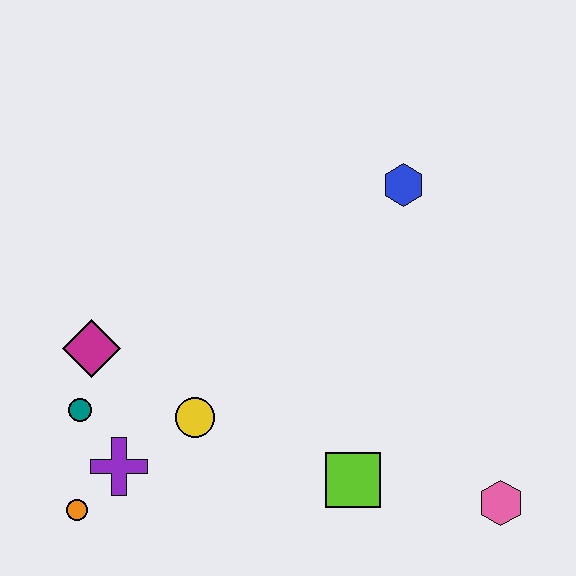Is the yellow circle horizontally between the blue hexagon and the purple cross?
Yes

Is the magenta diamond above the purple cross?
Yes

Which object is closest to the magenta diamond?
The teal circle is closest to the magenta diamond.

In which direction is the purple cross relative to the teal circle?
The purple cross is below the teal circle.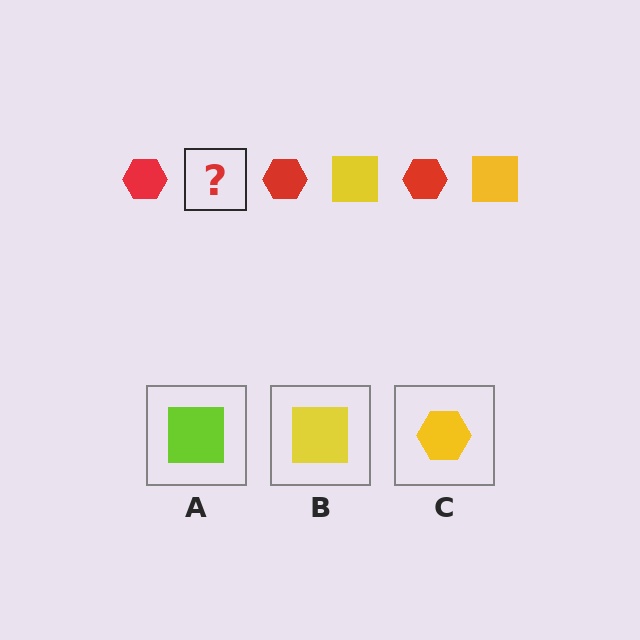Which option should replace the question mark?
Option B.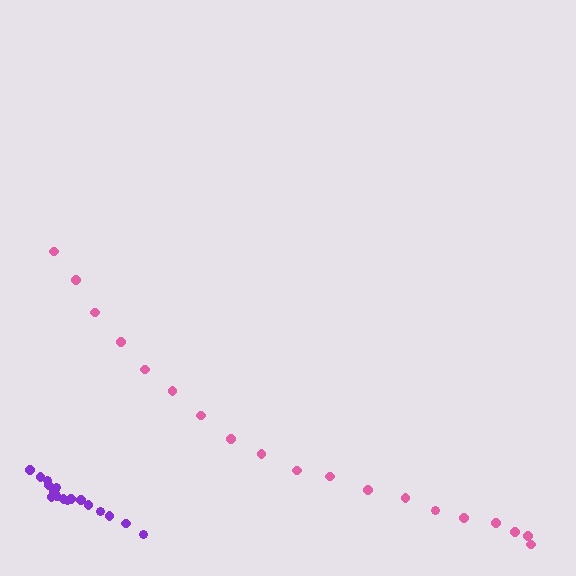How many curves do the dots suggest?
There are 2 distinct paths.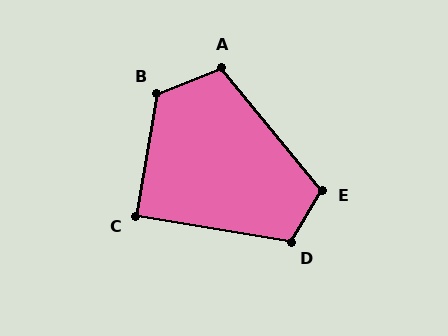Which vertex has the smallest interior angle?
C, at approximately 90 degrees.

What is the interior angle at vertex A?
Approximately 107 degrees (obtuse).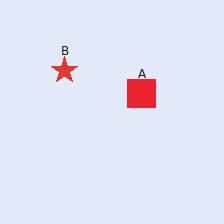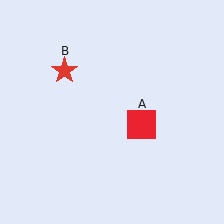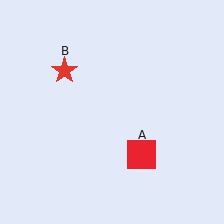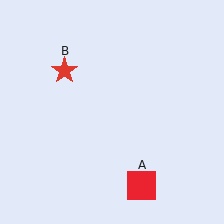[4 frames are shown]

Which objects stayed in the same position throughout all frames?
Red star (object B) remained stationary.